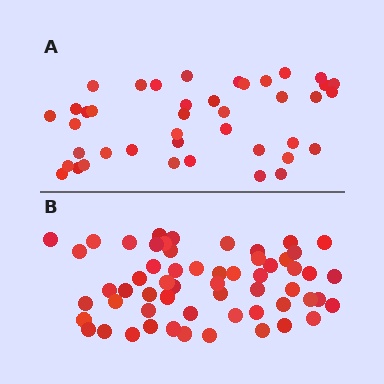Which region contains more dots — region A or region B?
Region B (the bottom region) has more dots.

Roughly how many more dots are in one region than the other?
Region B has approximately 15 more dots than region A.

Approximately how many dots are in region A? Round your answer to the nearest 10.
About 40 dots. (The exact count is 41, which rounds to 40.)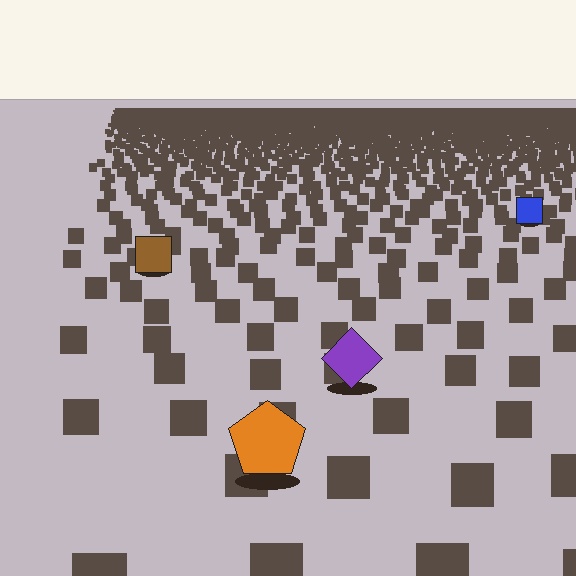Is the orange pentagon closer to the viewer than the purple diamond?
Yes. The orange pentagon is closer — you can tell from the texture gradient: the ground texture is coarser near it.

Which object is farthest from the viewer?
The blue square is farthest from the viewer. It appears smaller and the ground texture around it is denser.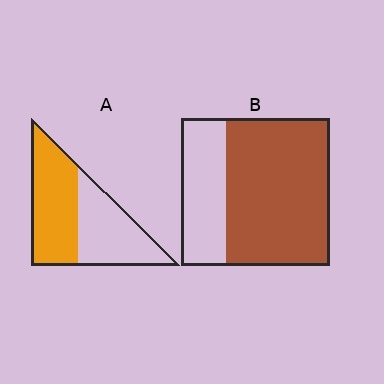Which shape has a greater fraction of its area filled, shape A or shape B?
Shape B.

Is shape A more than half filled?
Roughly half.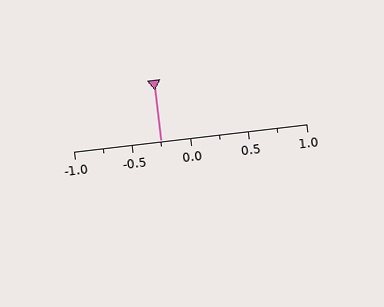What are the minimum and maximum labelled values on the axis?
The axis runs from -1.0 to 1.0.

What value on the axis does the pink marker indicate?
The marker indicates approximately -0.25.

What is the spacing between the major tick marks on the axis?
The major ticks are spaced 0.5 apart.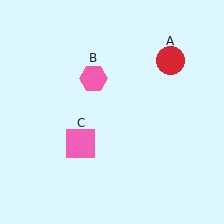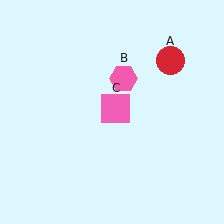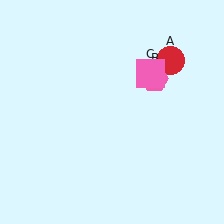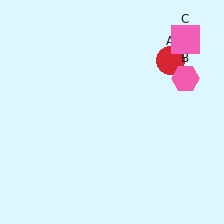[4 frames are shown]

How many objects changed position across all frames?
2 objects changed position: pink hexagon (object B), pink square (object C).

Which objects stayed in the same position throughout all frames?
Red circle (object A) remained stationary.